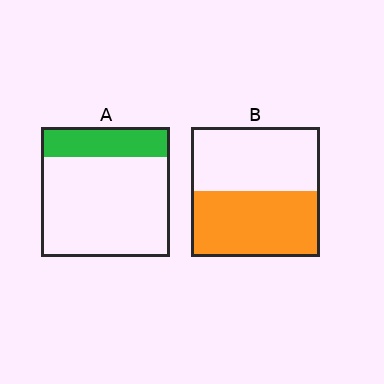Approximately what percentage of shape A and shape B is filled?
A is approximately 25% and B is approximately 50%.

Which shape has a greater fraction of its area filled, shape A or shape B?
Shape B.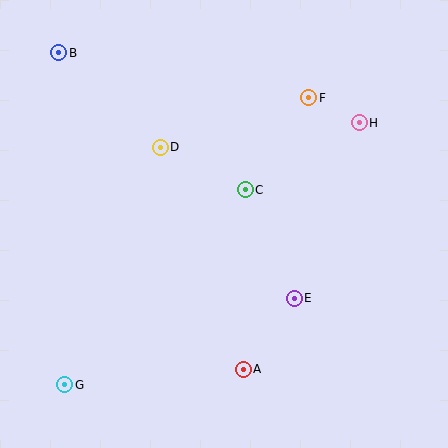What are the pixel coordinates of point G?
Point G is at (65, 385).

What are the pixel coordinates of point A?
Point A is at (243, 369).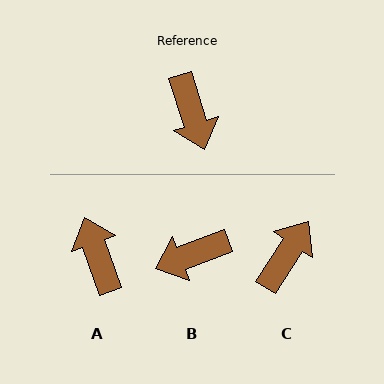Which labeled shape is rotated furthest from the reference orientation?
A, about 179 degrees away.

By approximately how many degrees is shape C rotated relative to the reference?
Approximately 129 degrees counter-clockwise.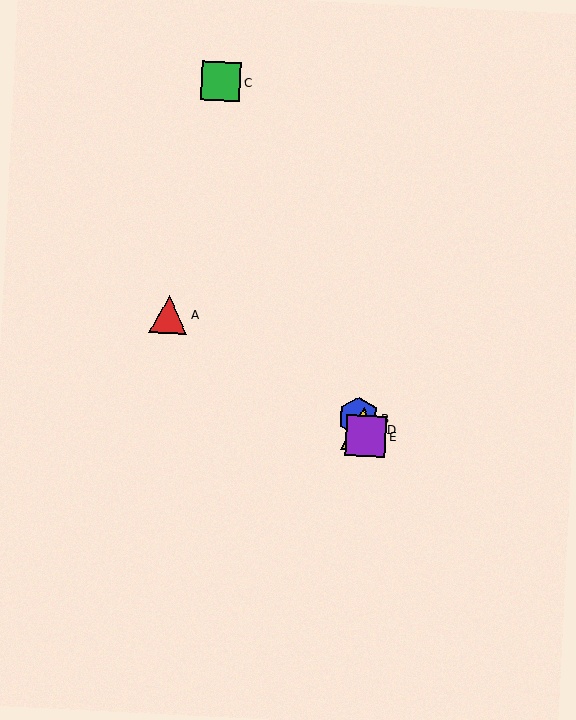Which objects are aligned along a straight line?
Objects B, C, D, E are aligned along a straight line.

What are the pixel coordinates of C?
Object C is at (221, 81).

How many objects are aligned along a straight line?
4 objects (B, C, D, E) are aligned along a straight line.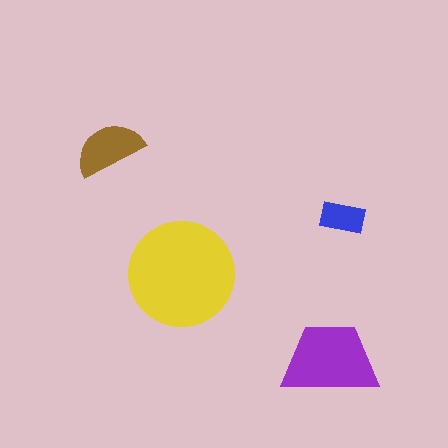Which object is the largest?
The yellow circle.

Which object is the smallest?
The blue rectangle.